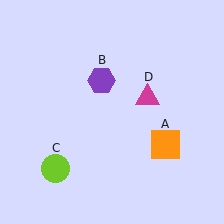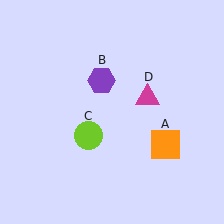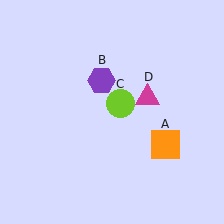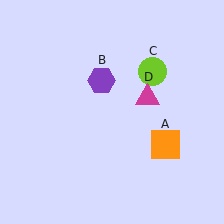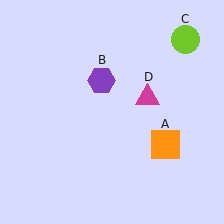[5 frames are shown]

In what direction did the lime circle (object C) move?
The lime circle (object C) moved up and to the right.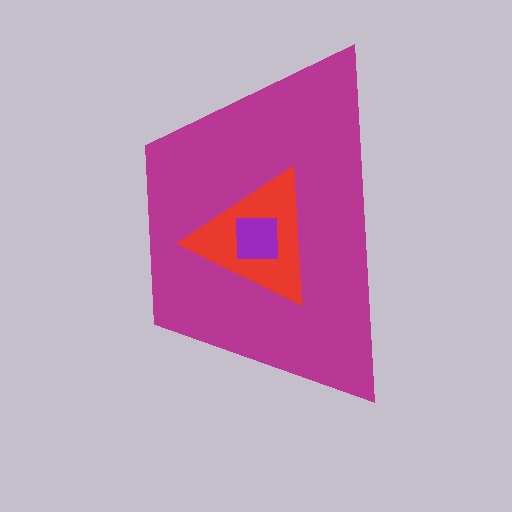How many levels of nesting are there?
3.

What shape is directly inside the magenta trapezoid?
The red triangle.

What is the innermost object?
The purple square.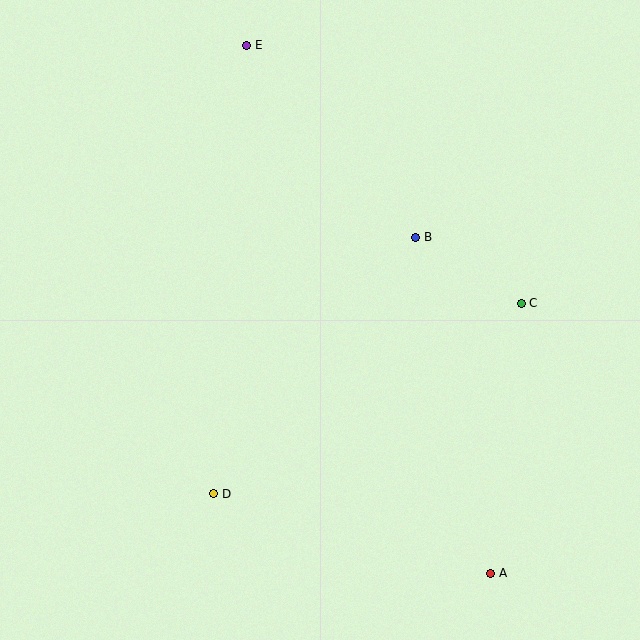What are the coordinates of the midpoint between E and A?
The midpoint between E and A is at (369, 309).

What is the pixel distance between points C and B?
The distance between C and B is 124 pixels.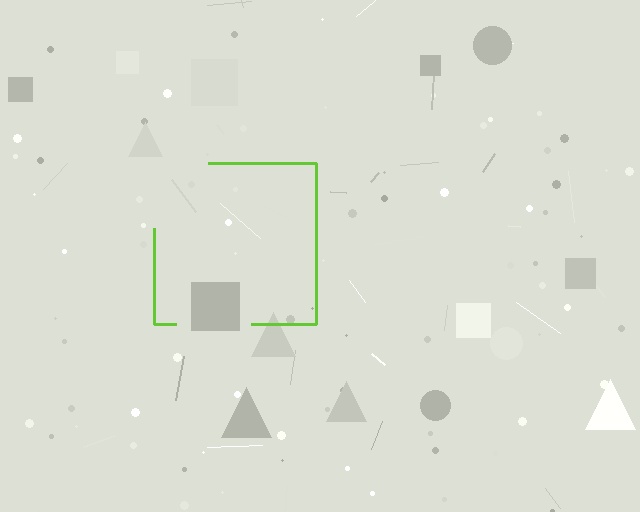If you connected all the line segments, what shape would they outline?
They would outline a square.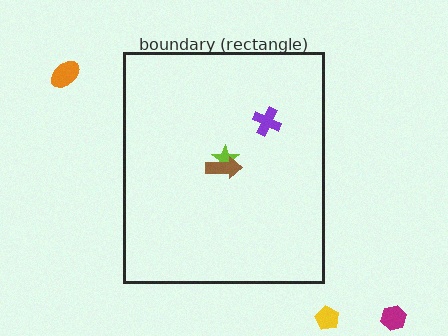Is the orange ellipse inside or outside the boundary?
Outside.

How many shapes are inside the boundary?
3 inside, 3 outside.